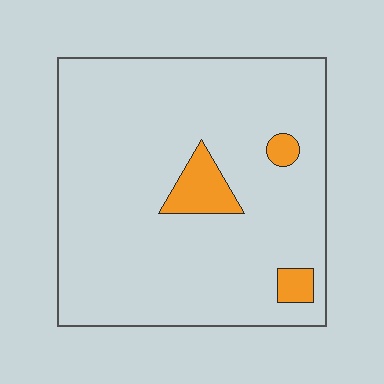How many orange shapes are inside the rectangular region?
3.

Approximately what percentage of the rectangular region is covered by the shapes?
Approximately 10%.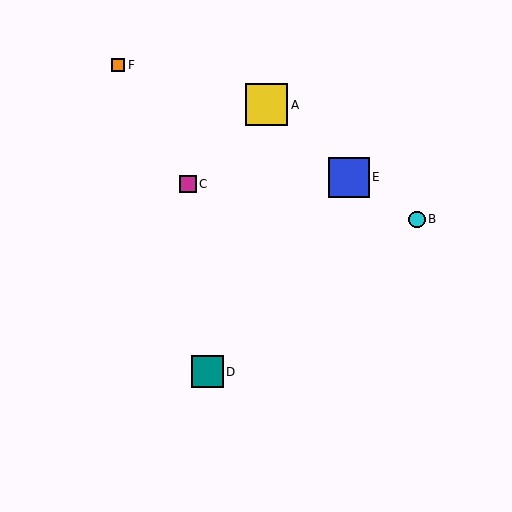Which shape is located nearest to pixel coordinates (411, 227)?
The cyan circle (labeled B) at (417, 219) is nearest to that location.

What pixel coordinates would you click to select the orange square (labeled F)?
Click at (118, 65) to select the orange square F.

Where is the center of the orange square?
The center of the orange square is at (118, 65).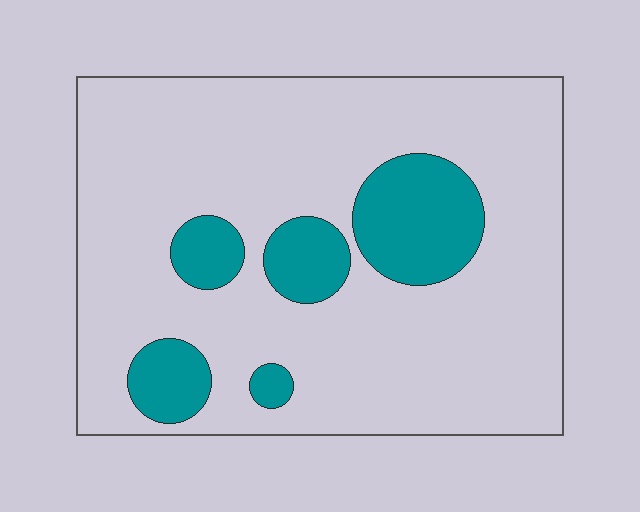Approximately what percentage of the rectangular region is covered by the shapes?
Approximately 20%.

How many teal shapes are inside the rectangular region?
5.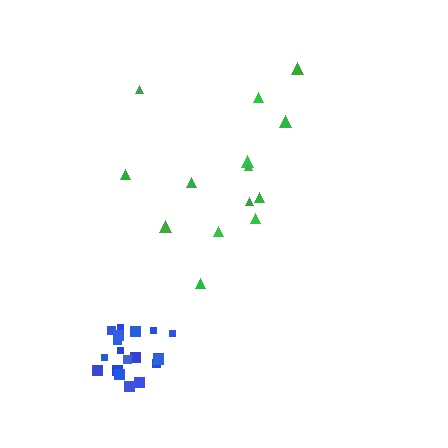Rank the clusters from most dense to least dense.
blue, green.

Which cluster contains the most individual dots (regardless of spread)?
Blue (19).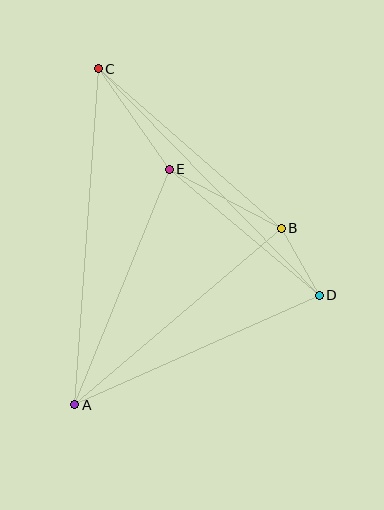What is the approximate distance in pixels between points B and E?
The distance between B and E is approximately 126 pixels.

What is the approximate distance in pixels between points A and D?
The distance between A and D is approximately 268 pixels.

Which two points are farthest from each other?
Points A and C are farthest from each other.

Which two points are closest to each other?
Points B and D are closest to each other.